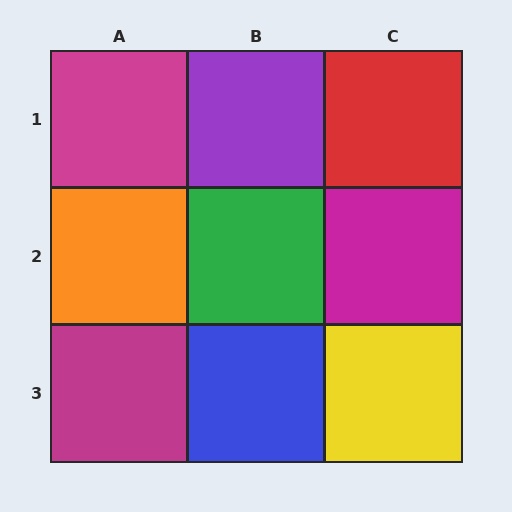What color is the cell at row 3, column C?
Yellow.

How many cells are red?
1 cell is red.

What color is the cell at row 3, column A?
Magenta.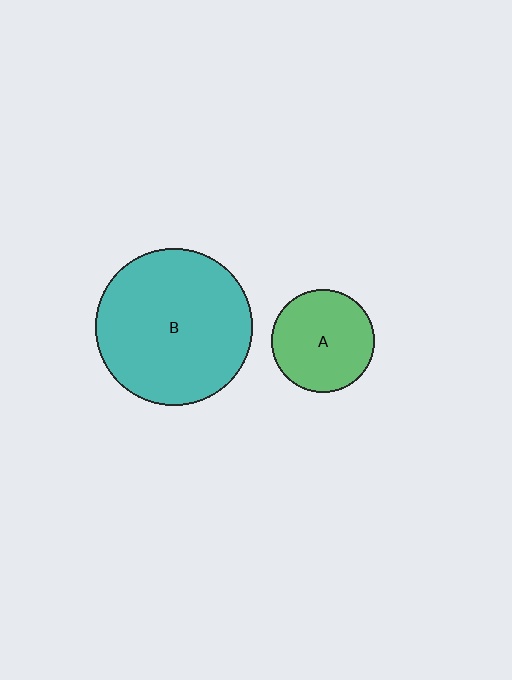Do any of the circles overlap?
No, none of the circles overlap.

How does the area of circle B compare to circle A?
Approximately 2.3 times.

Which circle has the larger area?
Circle B (teal).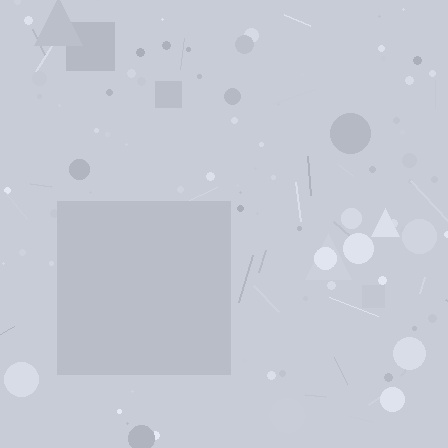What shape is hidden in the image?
A square is hidden in the image.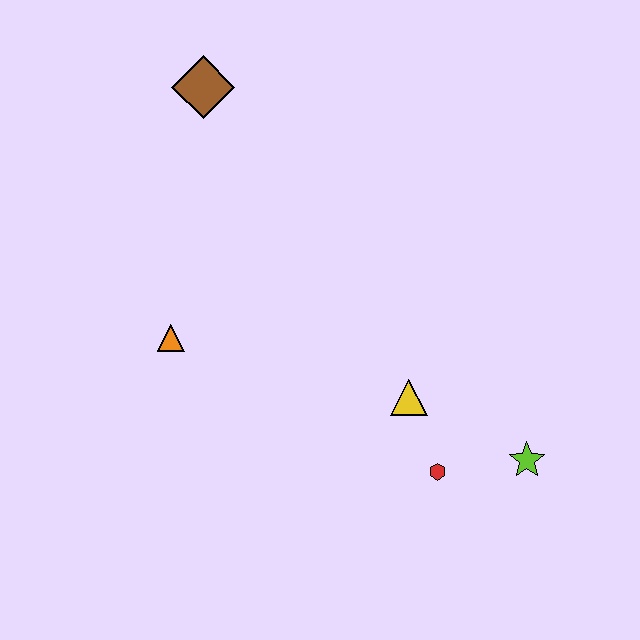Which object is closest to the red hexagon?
The yellow triangle is closest to the red hexagon.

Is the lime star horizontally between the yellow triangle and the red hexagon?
No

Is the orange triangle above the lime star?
Yes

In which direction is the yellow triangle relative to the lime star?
The yellow triangle is to the left of the lime star.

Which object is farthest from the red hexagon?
The brown diamond is farthest from the red hexagon.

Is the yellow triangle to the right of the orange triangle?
Yes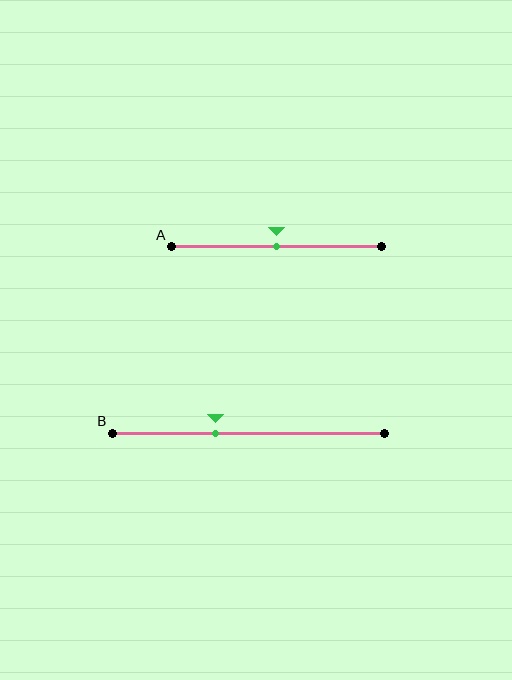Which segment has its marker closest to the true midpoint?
Segment A has its marker closest to the true midpoint.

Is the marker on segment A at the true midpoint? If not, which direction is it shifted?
Yes, the marker on segment A is at the true midpoint.